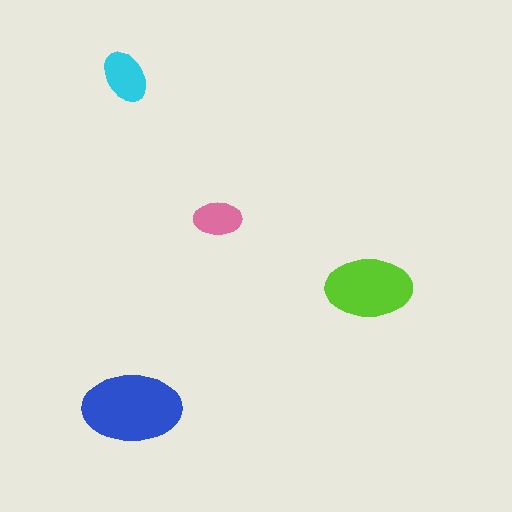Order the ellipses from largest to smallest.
the blue one, the lime one, the cyan one, the pink one.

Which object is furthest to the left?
The cyan ellipse is leftmost.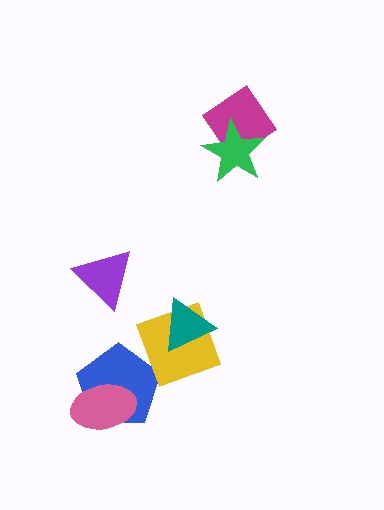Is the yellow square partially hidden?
Yes, it is partially covered by another shape.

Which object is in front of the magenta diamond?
The green star is in front of the magenta diamond.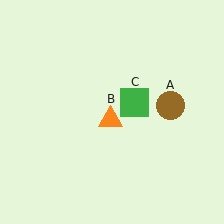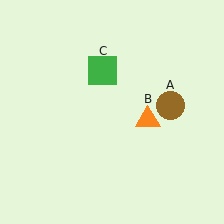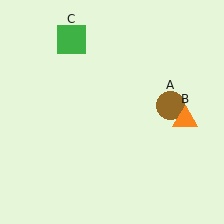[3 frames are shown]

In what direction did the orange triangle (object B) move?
The orange triangle (object B) moved right.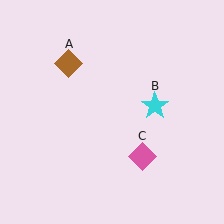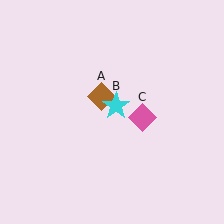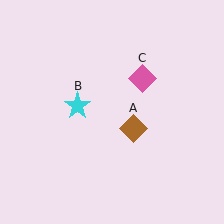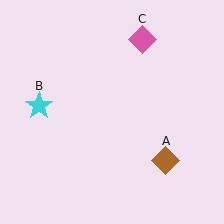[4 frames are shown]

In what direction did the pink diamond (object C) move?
The pink diamond (object C) moved up.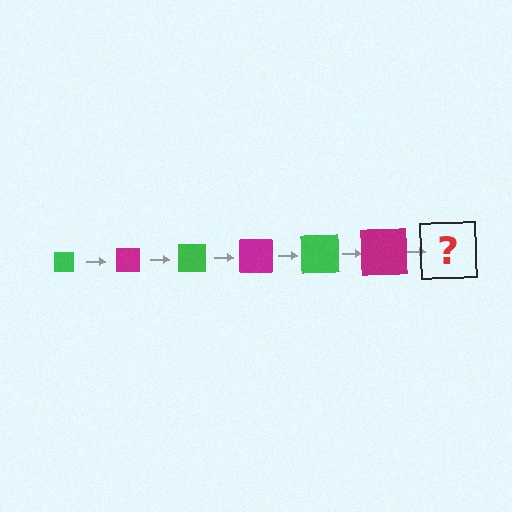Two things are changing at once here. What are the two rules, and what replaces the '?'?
The two rules are that the square grows larger each step and the color cycles through green and magenta. The '?' should be a green square, larger than the previous one.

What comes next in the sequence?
The next element should be a green square, larger than the previous one.